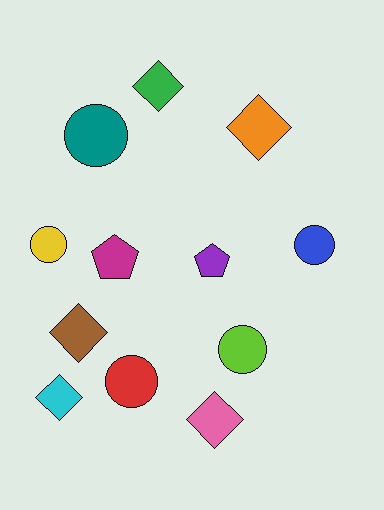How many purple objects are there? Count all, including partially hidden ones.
There is 1 purple object.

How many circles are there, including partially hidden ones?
There are 5 circles.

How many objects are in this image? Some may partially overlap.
There are 12 objects.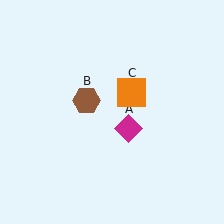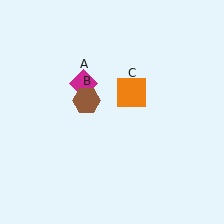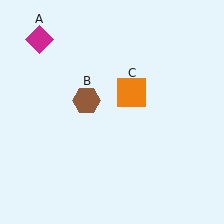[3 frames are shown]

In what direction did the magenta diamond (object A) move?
The magenta diamond (object A) moved up and to the left.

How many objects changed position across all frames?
1 object changed position: magenta diamond (object A).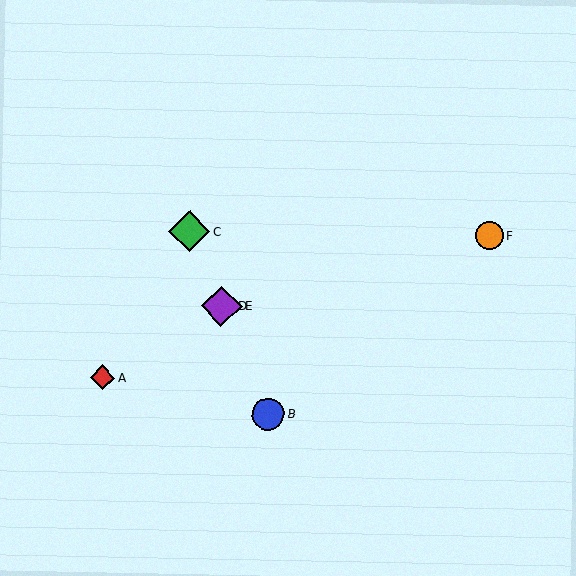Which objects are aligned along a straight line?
Objects B, C, D, E are aligned along a straight line.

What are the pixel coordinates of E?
Object E is at (221, 306).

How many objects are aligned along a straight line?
4 objects (B, C, D, E) are aligned along a straight line.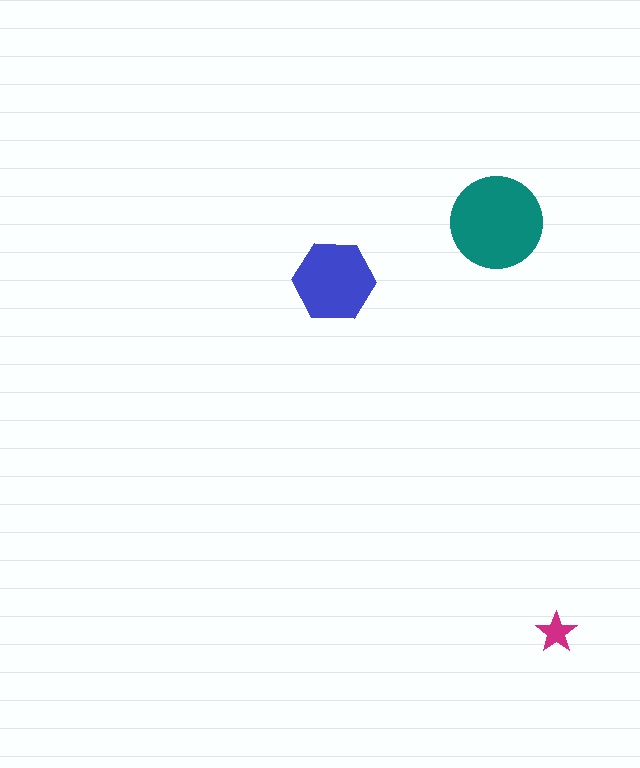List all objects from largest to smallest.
The teal circle, the blue hexagon, the magenta star.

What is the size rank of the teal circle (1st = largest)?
1st.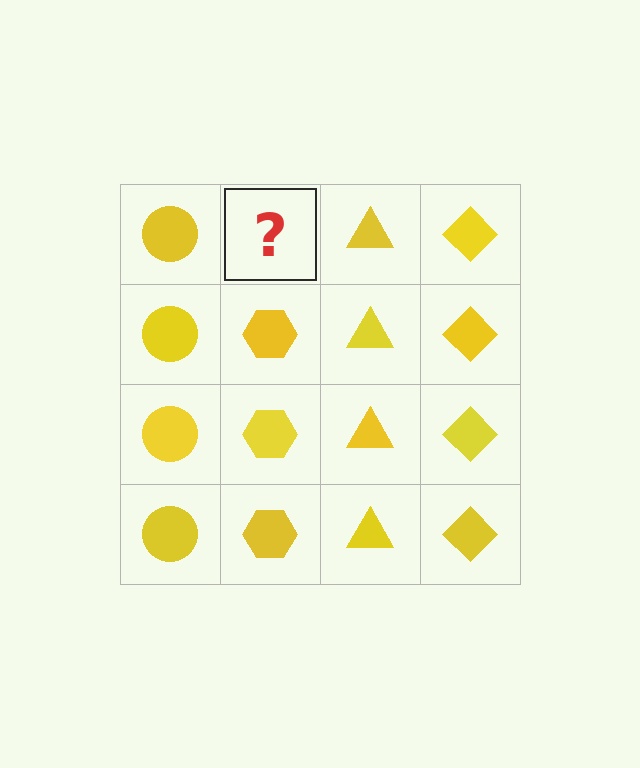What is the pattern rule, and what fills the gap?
The rule is that each column has a consistent shape. The gap should be filled with a yellow hexagon.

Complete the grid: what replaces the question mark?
The question mark should be replaced with a yellow hexagon.